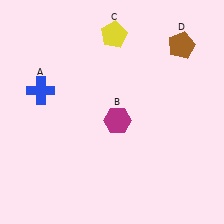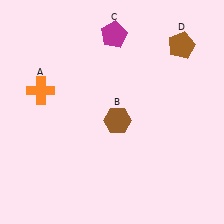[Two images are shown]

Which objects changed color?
A changed from blue to orange. B changed from magenta to brown. C changed from yellow to magenta.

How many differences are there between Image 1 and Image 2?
There are 3 differences between the two images.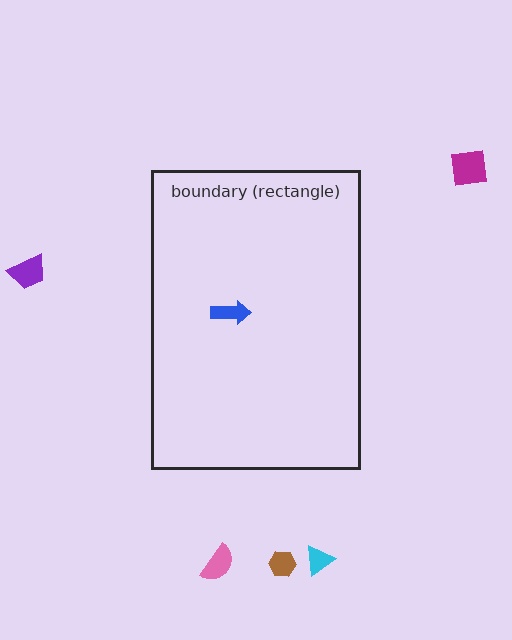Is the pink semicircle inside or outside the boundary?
Outside.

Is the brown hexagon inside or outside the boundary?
Outside.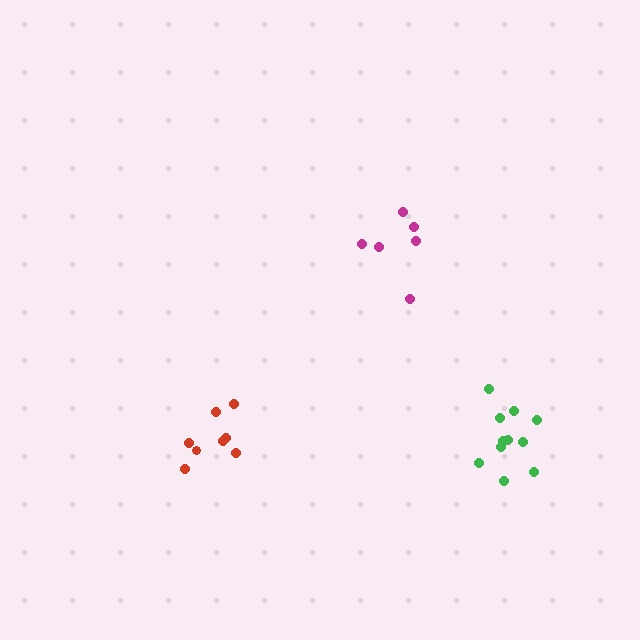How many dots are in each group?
Group 1: 6 dots, Group 2: 8 dots, Group 3: 11 dots (25 total).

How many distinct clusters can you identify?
There are 3 distinct clusters.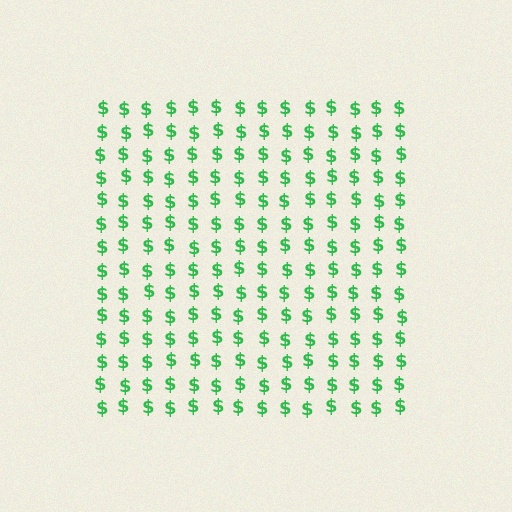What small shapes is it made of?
It is made of small dollar signs.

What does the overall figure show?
The overall figure shows a square.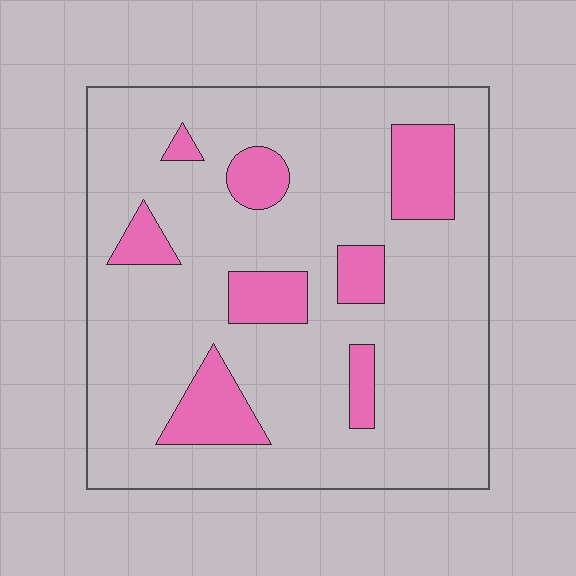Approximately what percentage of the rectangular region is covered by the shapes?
Approximately 15%.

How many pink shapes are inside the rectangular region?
8.